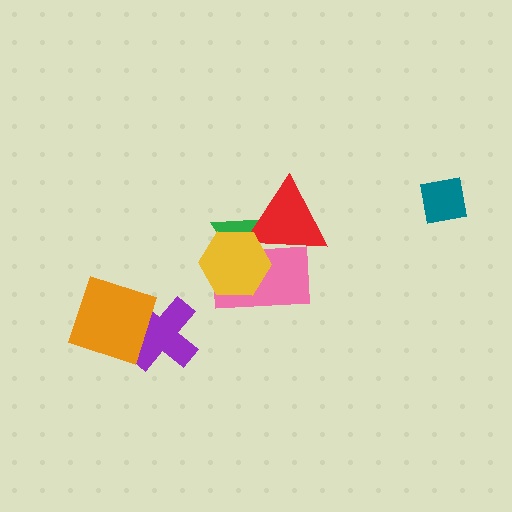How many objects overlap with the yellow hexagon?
3 objects overlap with the yellow hexagon.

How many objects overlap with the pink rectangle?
3 objects overlap with the pink rectangle.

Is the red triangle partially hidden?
Yes, it is partially covered by another shape.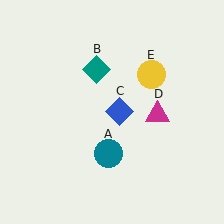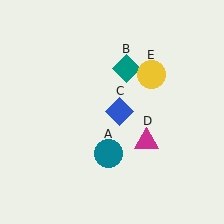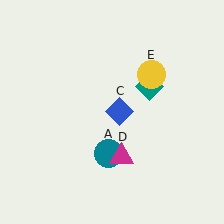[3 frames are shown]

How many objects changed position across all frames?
2 objects changed position: teal diamond (object B), magenta triangle (object D).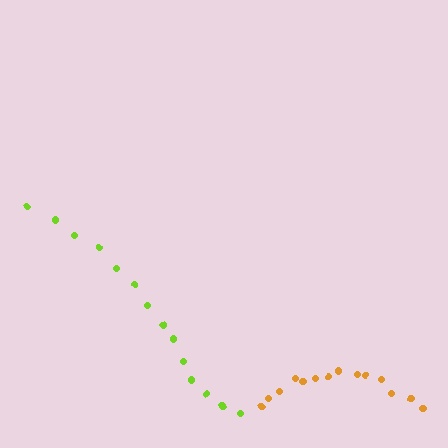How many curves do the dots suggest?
There are 2 distinct paths.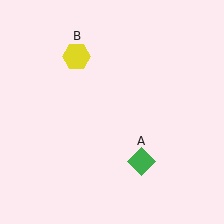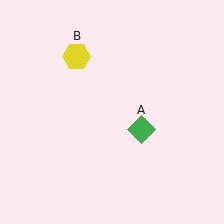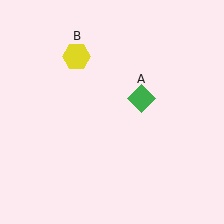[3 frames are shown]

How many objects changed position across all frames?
1 object changed position: green diamond (object A).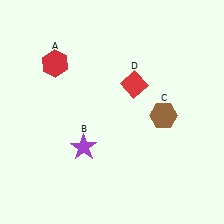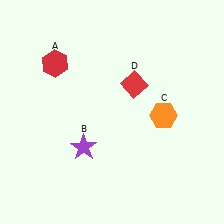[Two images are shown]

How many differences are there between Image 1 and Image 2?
There is 1 difference between the two images.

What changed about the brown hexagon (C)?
In Image 1, C is brown. In Image 2, it changed to orange.